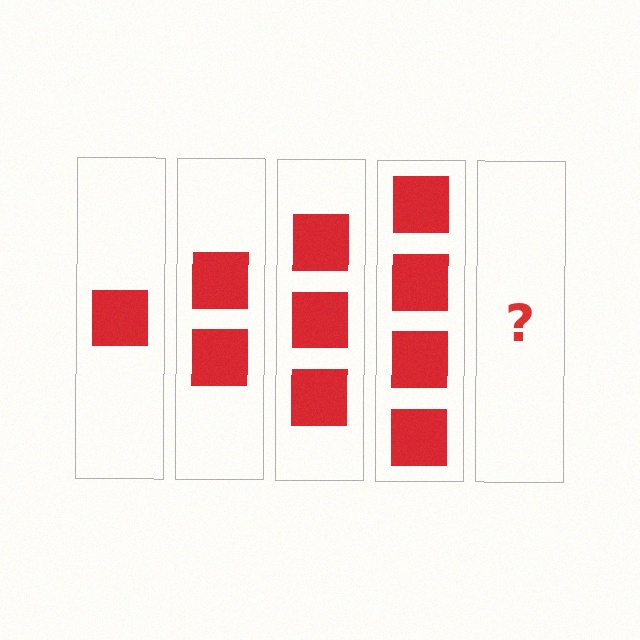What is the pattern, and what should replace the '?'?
The pattern is that each step adds one more square. The '?' should be 5 squares.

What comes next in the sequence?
The next element should be 5 squares.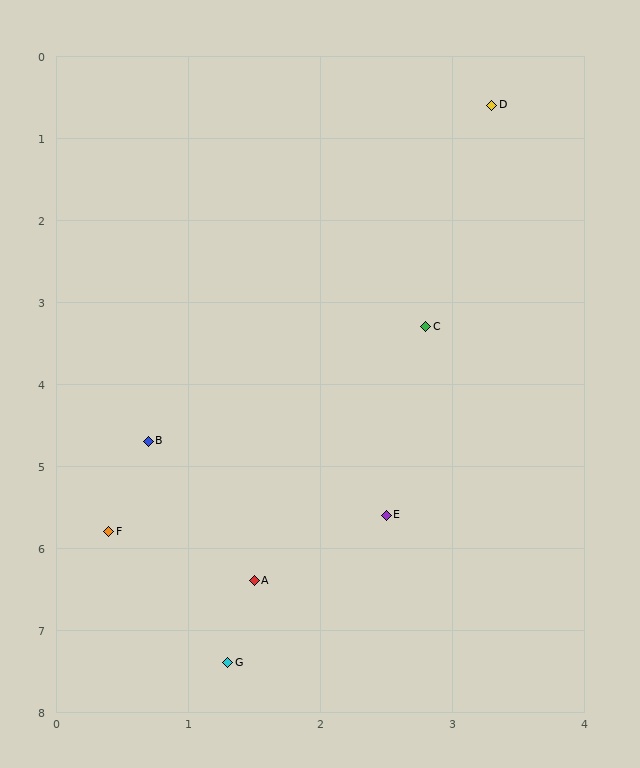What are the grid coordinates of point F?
Point F is at approximately (0.4, 5.8).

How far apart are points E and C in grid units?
Points E and C are about 2.3 grid units apart.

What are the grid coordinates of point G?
Point G is at approximately (1.3, 7.4).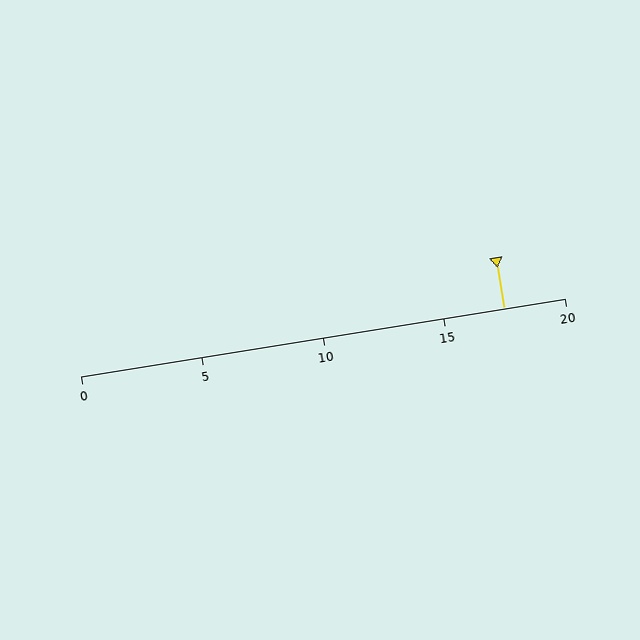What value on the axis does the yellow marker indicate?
The marker indicates approximately 17.5.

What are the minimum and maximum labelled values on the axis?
The axis runs from 0 to 20.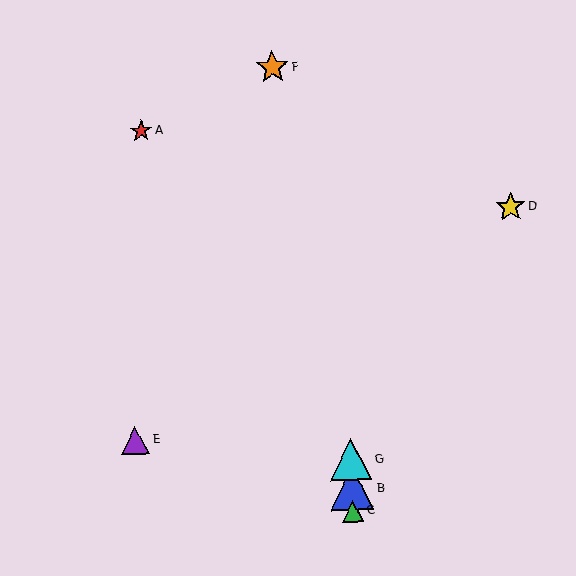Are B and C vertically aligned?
Yes, both are at x≈352.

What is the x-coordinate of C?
Object C is at x≈353.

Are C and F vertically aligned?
No, C is at x≈353 and F is at x≈273.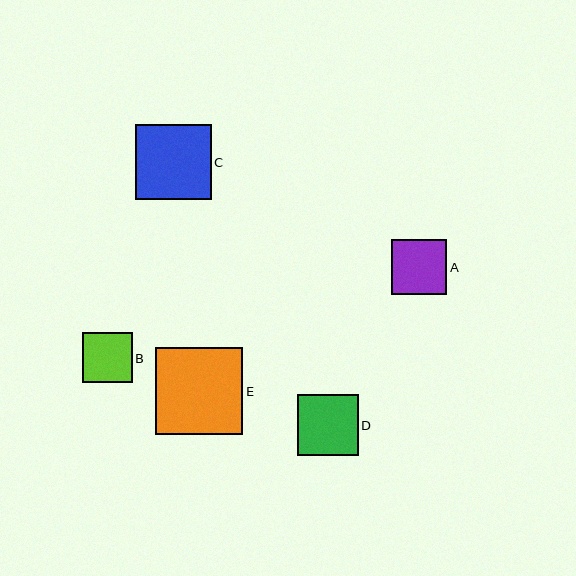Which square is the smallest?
Square B is the smallest with a size of approximately 50 pixels.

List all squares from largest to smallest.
From largest to smallest: E, C, D, A, B.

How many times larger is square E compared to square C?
Square E is approximately 1.2 times the size of square C.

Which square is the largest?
Square E is the largest with a size of approximately 88 pixels.